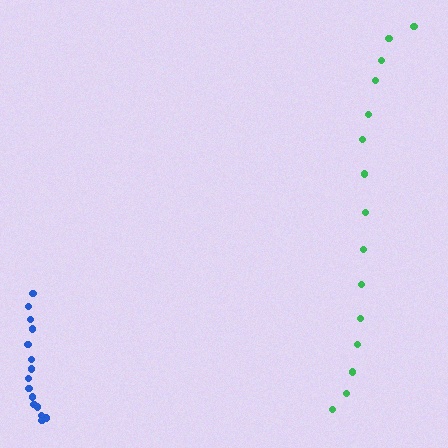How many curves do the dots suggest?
There are 2 distinct paths.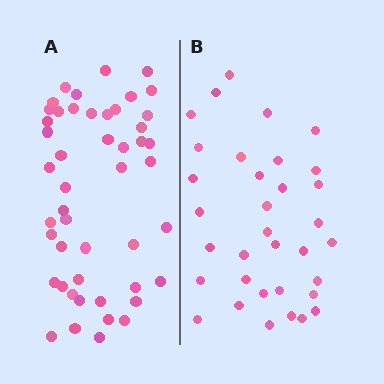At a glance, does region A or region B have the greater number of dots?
Region A (the left region) has more dots.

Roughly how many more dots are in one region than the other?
Region A has approximately 15 more dots than region B.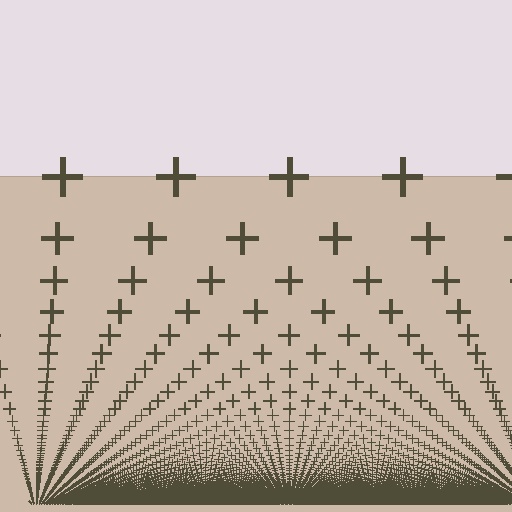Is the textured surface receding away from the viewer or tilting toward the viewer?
The surface appears to tilt toward the viewer. Texture elements get larger and sparser toward the top.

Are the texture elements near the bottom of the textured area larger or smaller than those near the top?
Smaller. The gradient is inverted — elements near the bottom are smaller and denser.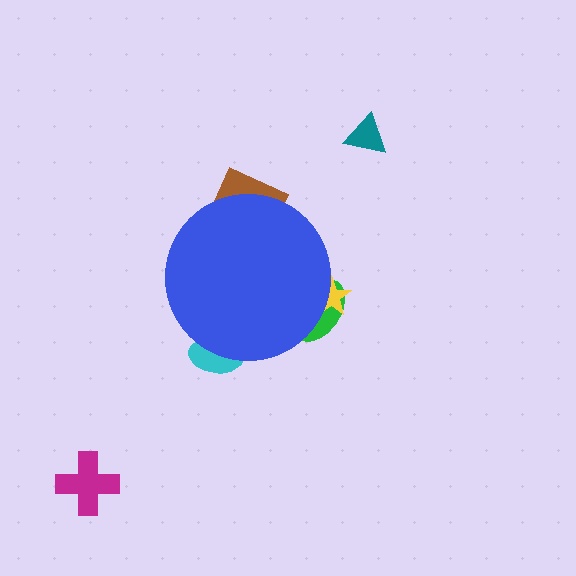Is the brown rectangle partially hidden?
Yes, the brown rectangle is partially hidden behind the blue circle.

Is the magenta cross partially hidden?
No, the magenta cross is fully visible.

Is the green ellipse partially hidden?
Yes, the green ellipse is partially hidden behind the blue circle.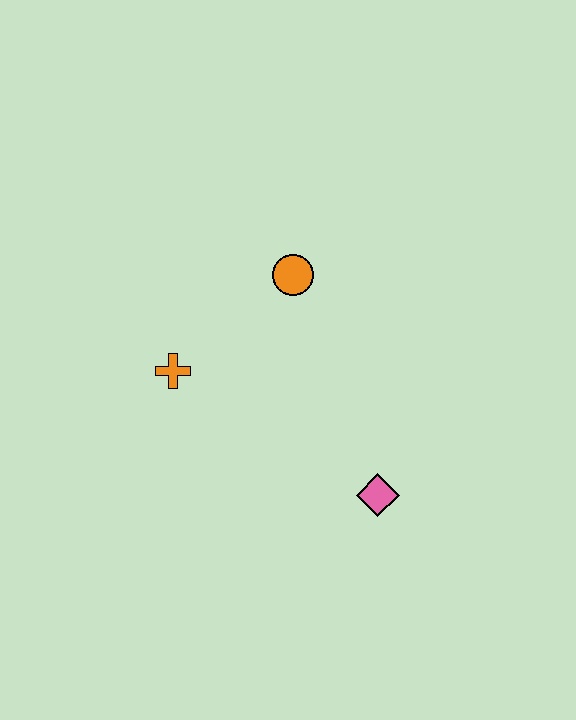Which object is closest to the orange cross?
The orange circle is closest to the orange cross.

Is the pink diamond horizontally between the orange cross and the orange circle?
No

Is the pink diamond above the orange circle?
No